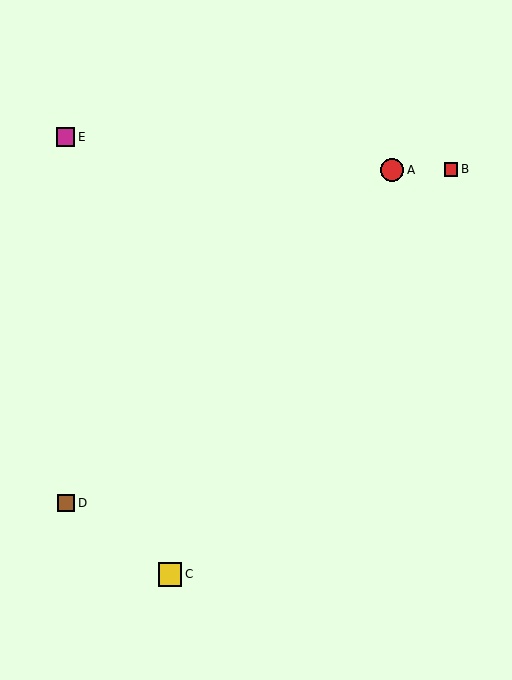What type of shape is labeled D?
Shape D is a brown square.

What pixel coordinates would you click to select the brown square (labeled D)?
Click at (66, 503) to select the brown square D.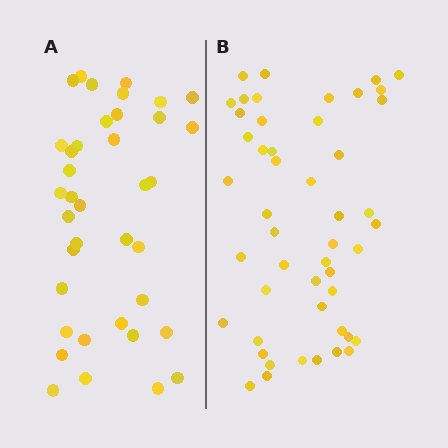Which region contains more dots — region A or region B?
Region B (the right region) has more dots.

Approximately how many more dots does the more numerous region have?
Region B has roughly 12 or so more dots than region A.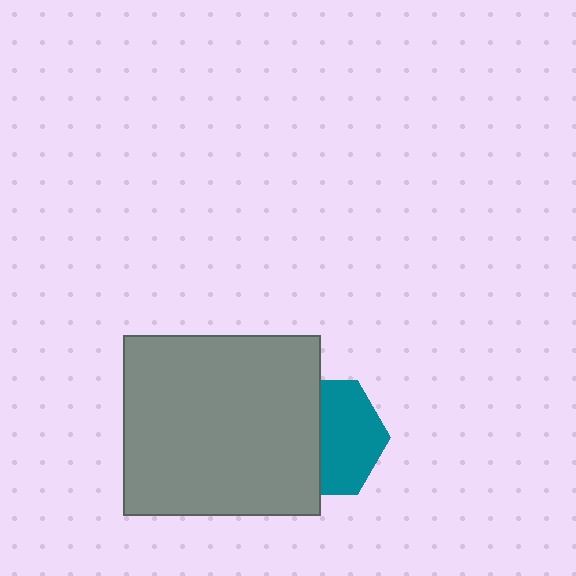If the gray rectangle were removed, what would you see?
You would see the complete teal hexagon.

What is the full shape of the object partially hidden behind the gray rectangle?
The partially hidden object is a teal hexagon.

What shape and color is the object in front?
The object in front is a gray rectangle.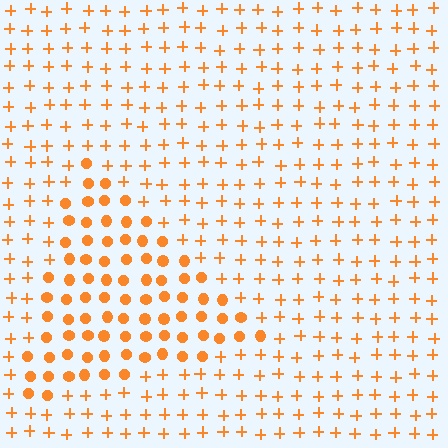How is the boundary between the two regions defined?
The boundary is defined by a change in element shape: circles inside vs. plus signs outside. All elements share the same color and spacing.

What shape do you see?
I see a triangle.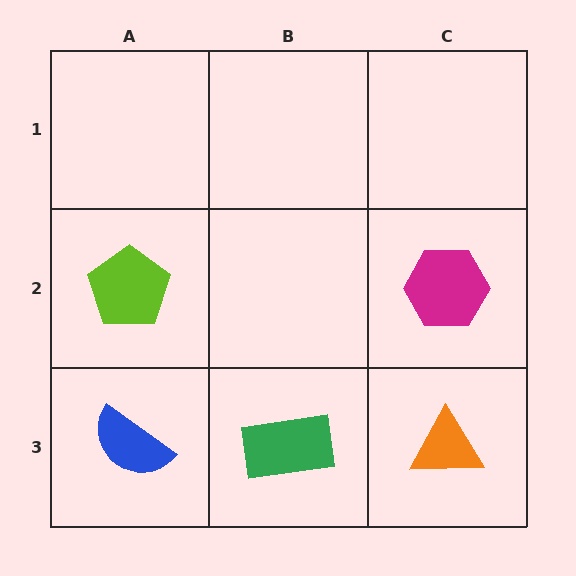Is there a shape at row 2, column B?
No, that cell is empty.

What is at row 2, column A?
A lime pentagon.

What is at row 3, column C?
An orange triangle.